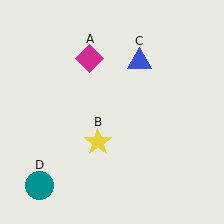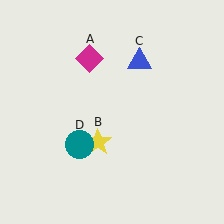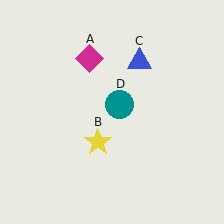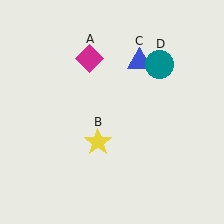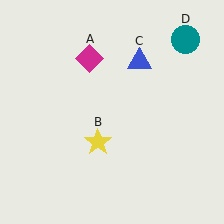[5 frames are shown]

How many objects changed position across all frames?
1 object changed position: teal circle (object D).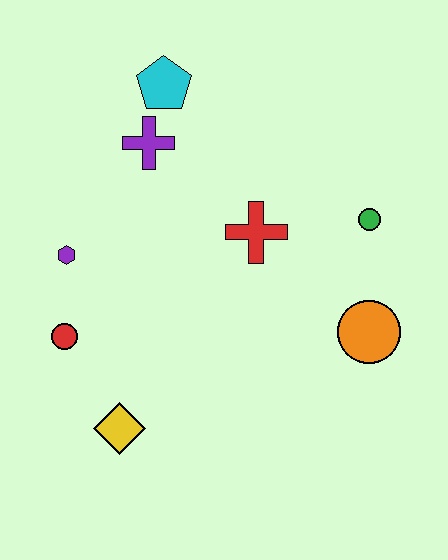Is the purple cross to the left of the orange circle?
Yes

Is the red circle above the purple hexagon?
No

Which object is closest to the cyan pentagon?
The purple cross is closest to the cyan pentagon.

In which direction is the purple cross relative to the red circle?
The purple cross is above the red circle.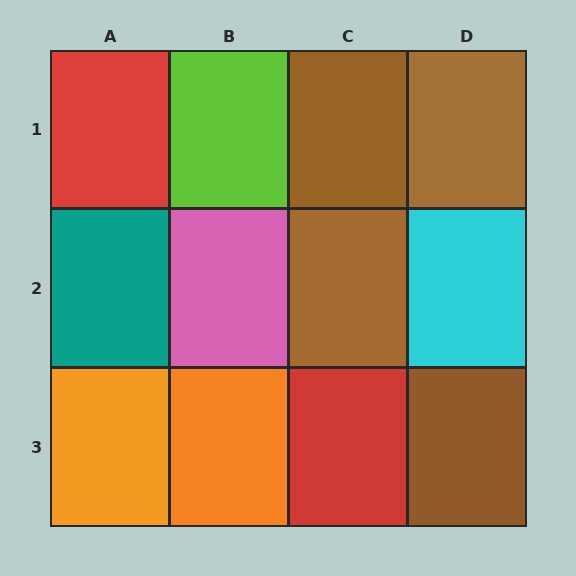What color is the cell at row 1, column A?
Red.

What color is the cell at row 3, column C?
Red.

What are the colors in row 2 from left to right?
Teal, pink, brown, cyan.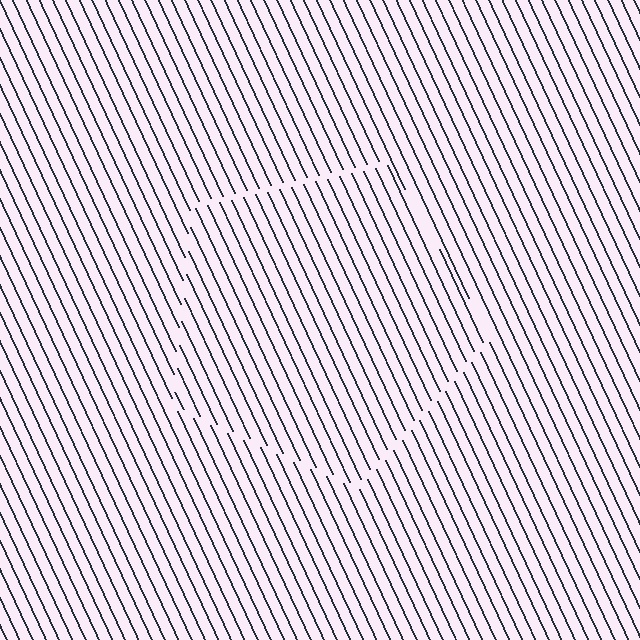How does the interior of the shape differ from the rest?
The interior of the shape contains the same grating, shifted by half a period — the contour is defined by the phase discontinuity where line-ends from the inner and outer gratings abut.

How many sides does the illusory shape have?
5 sides — the line-ends trace a pentagon.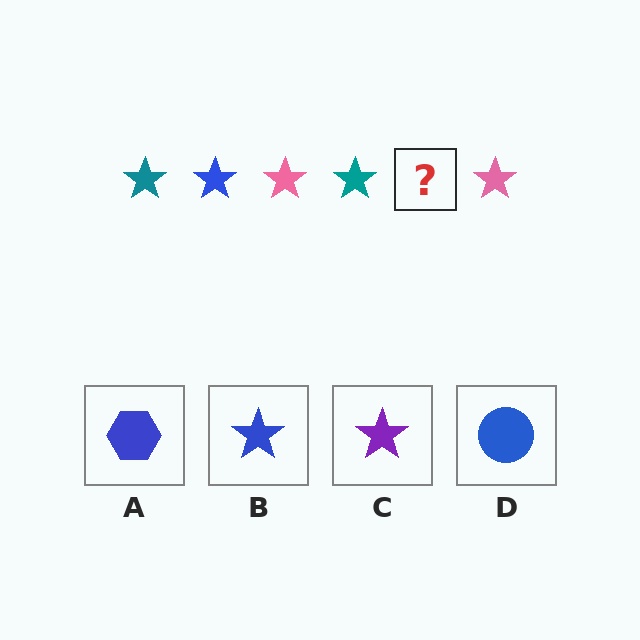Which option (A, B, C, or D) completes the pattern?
B.